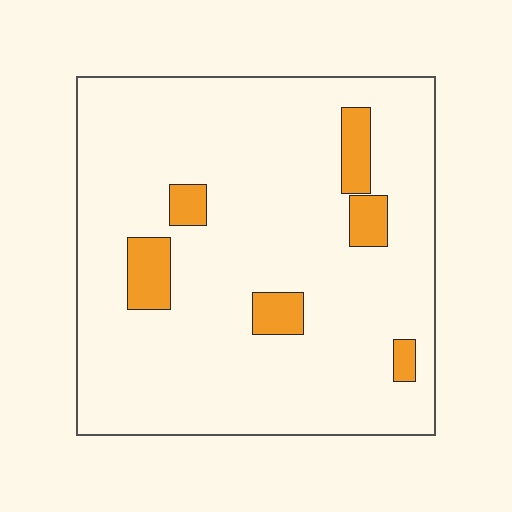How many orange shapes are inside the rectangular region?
6.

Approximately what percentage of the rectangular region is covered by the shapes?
Approximately 10%.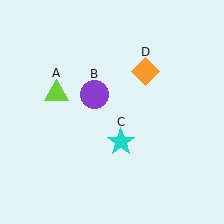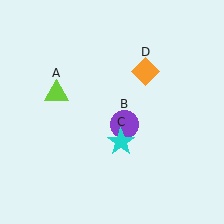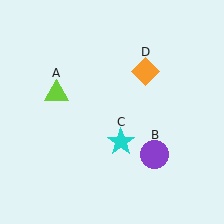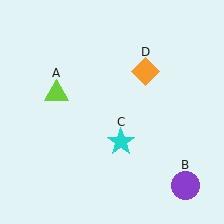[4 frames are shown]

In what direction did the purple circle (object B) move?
The purple circle (object B) moved down and to the right.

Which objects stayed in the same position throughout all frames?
Lime triangle (object A) and cyan star (object C) and orange diamond (object D) remained stationary.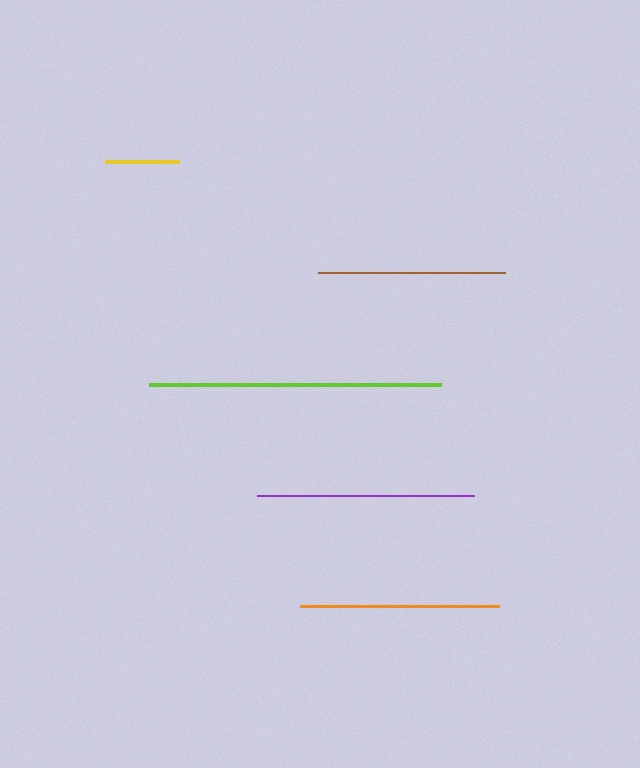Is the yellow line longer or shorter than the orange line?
The orange line is longer than the yellow line.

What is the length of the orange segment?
The orange segment is approximately 199 pixels long.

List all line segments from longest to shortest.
From longest to shortest: lime, purple, orange, brown, yellow.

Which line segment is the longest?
The lime line is the longest at approximately 292 pixels.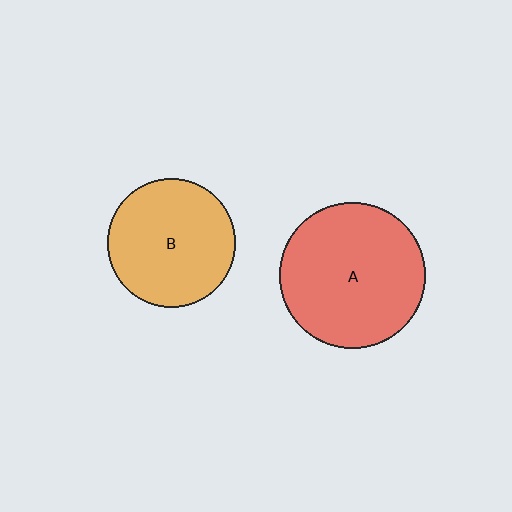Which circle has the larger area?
Circle A (red).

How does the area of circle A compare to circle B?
Approximately 1.3 times.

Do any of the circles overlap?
No, none of the circles overlap.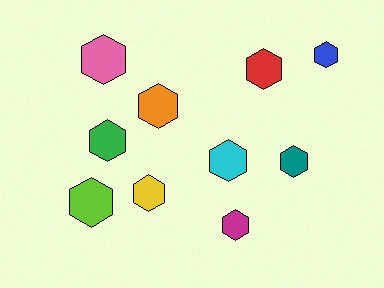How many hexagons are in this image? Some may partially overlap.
There are 10 hexagons.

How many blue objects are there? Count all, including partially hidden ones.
There is 1 blue object.